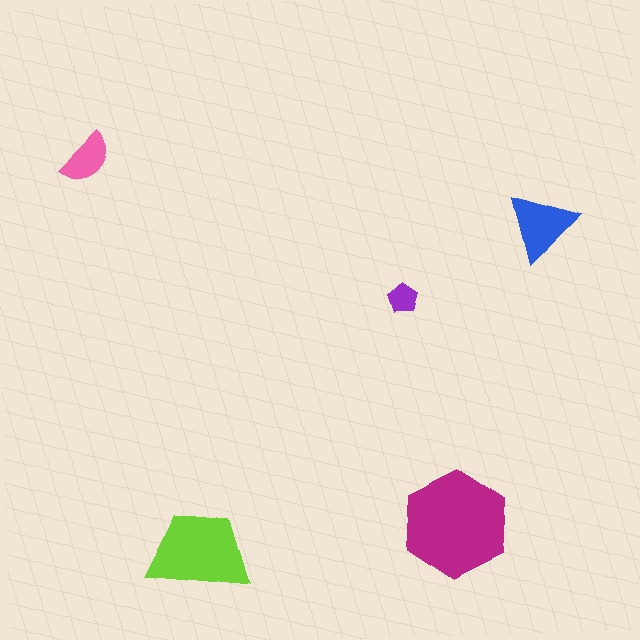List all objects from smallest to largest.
The purple pentagon, the pink semicircle, the blue triangle, the lime trapezoid, the magenta hexagon.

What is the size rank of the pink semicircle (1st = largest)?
4th.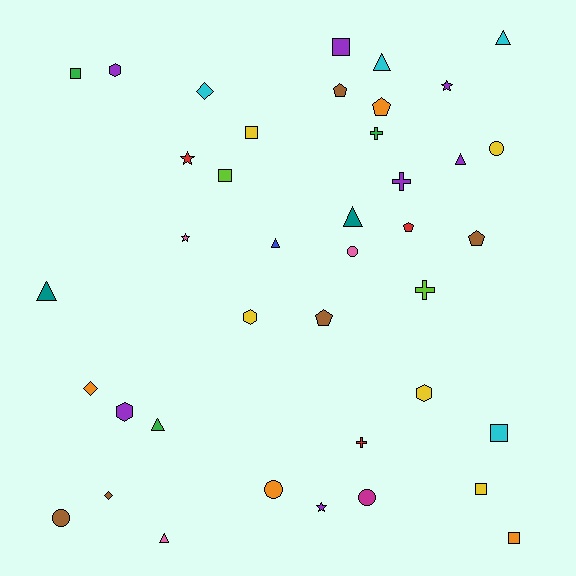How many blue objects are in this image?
There is 1 blue object.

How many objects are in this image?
There are 40 objects.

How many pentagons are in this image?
There are 5 pentagons.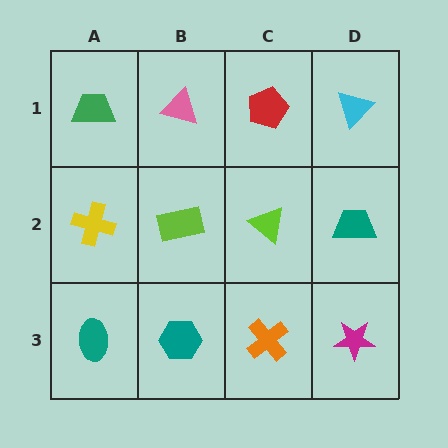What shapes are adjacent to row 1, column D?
A teal trapezoid (row 2, column D), a red pentagon (row 1, column C).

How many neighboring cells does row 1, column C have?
3.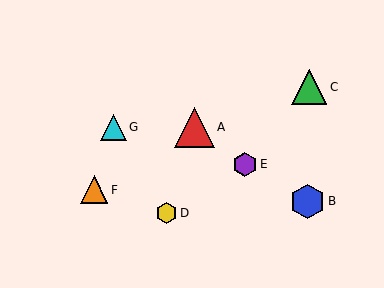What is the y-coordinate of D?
Object D is at y≈213.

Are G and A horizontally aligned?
Yes, both are at y≈127.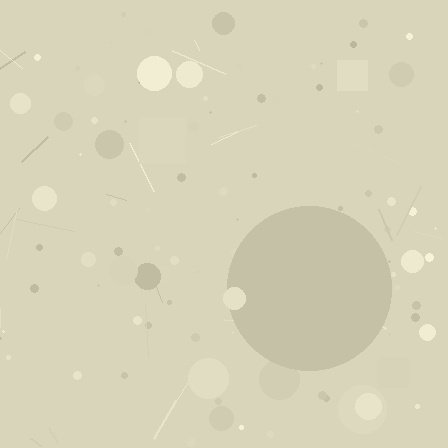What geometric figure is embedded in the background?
A circle is embedded in the background.